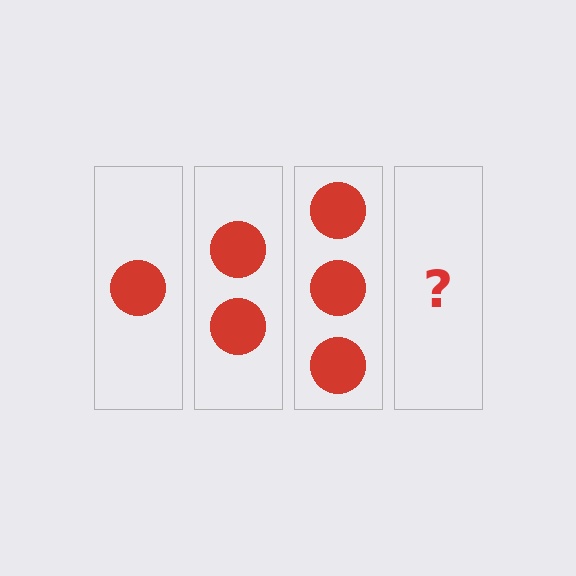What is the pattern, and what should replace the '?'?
The pattern is that each step adds one more circle. The '?' should be 4 circles.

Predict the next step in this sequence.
The next step is 4 circles.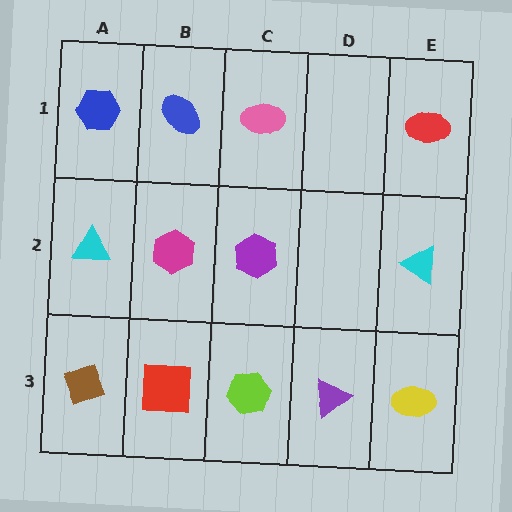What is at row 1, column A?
A blue hexagon.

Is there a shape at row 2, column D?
No, that cell is empty.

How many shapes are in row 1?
4 shapes.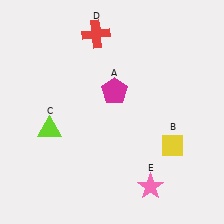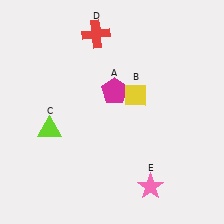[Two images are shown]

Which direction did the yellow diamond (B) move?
The yellow diamond (B) moved up.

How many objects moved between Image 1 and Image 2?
1 object moved between the two images.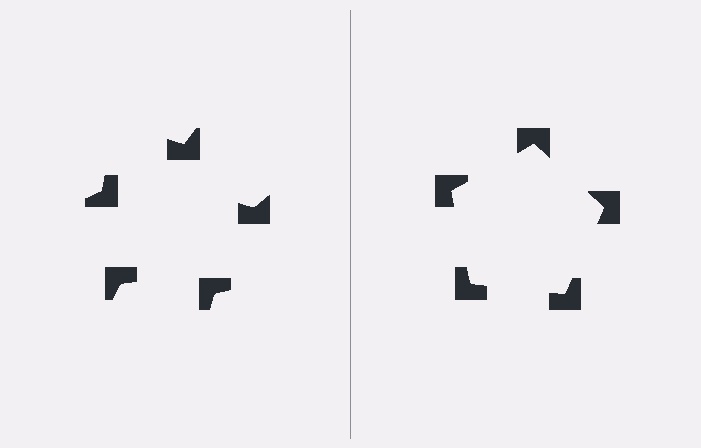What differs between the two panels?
The notched squares are positioned identically on both sides; only the wedge orientations differ. On the right they align to a pentagon; on the left they are misaligned.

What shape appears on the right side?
An illusory pentagon.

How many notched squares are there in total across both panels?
10 — 5 on each side.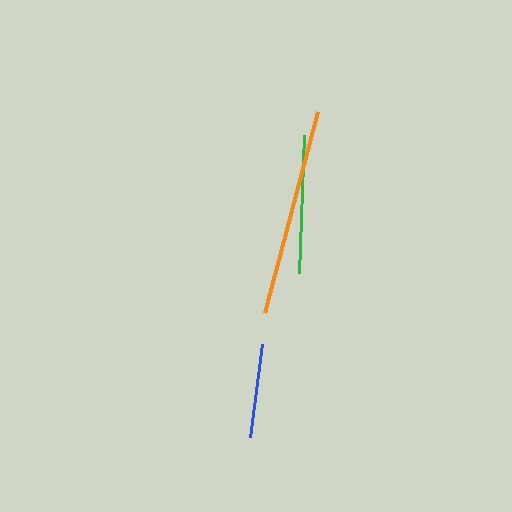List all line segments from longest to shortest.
From longest to shortest: orange, green, blue.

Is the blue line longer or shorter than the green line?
The green line is longer than the blue line.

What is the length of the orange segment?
The orange segment is approximately 208 pixels long.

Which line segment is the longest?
The orange line is the longest at approximately 208 pixels.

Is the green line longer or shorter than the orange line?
The orange line is longer than the green line.